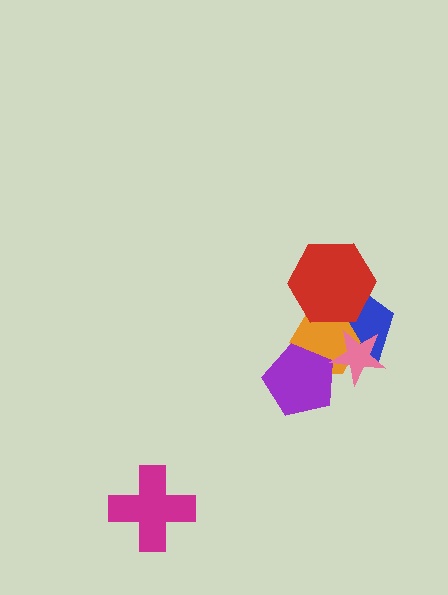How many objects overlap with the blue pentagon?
3 objects overlap with the blue pentagon.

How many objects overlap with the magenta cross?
0 objects overlap with the magenta cross.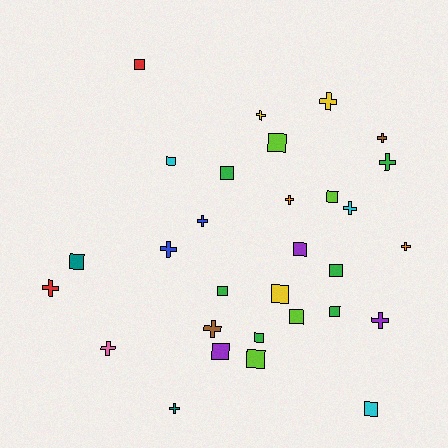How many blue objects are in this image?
There are 2 blue objects.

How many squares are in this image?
There are 16 squares.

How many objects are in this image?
There are 30 objects.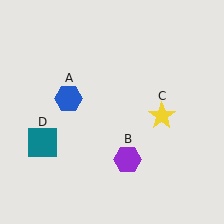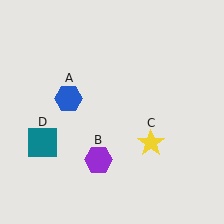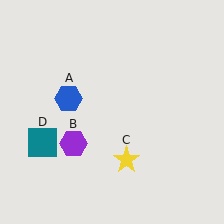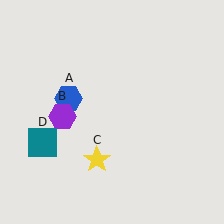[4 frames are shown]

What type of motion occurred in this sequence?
The purple hexagon (object B), yellow star (object C) rotated clockwise around the center of the scene.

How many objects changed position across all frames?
2 objects changed position: purple hexagon (object B), yellow star (object C).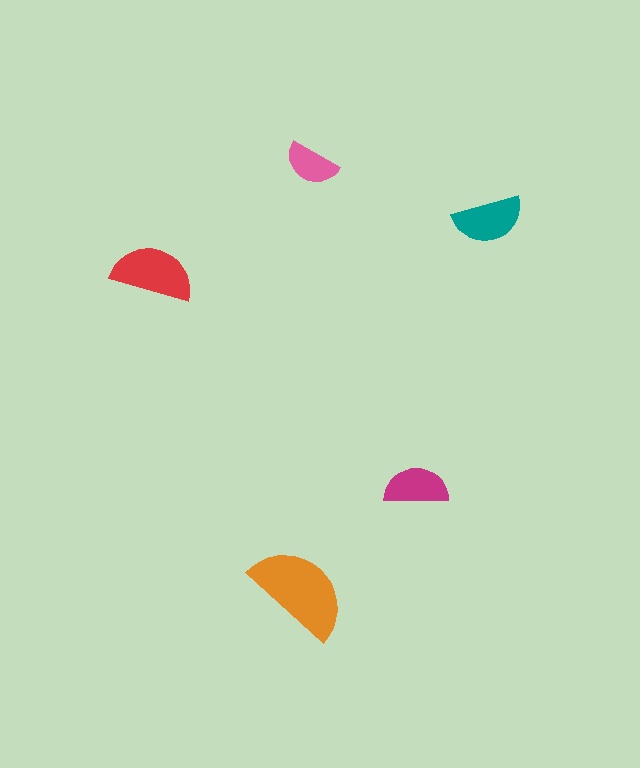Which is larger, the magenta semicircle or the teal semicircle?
The teal one.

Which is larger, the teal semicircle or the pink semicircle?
The teal one.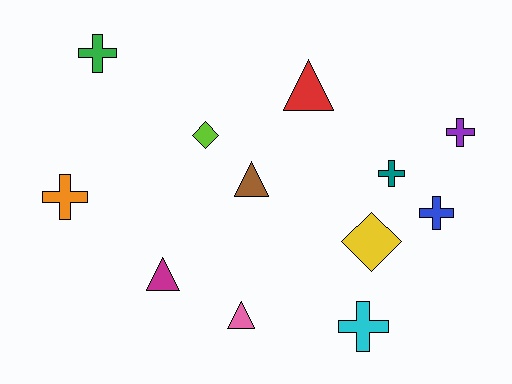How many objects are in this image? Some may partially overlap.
There are 12 objects.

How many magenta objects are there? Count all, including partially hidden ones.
There is 1 magenta object.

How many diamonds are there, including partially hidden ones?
There are 2 diamonds.